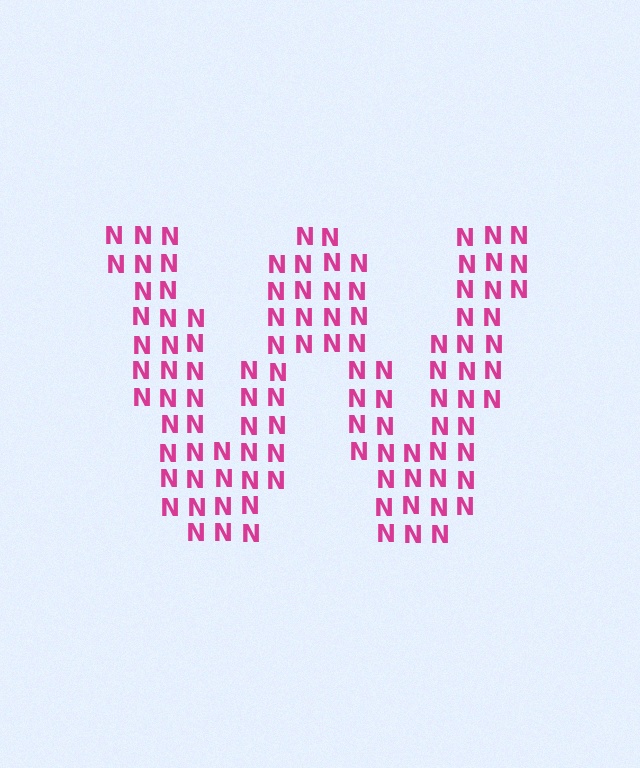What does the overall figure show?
The overall figure shows the letter W.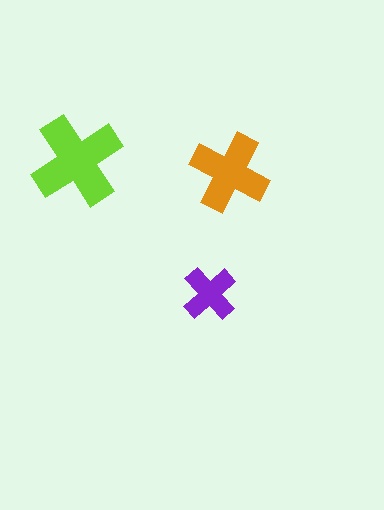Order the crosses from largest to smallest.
the lime one, the orange one, the purple one.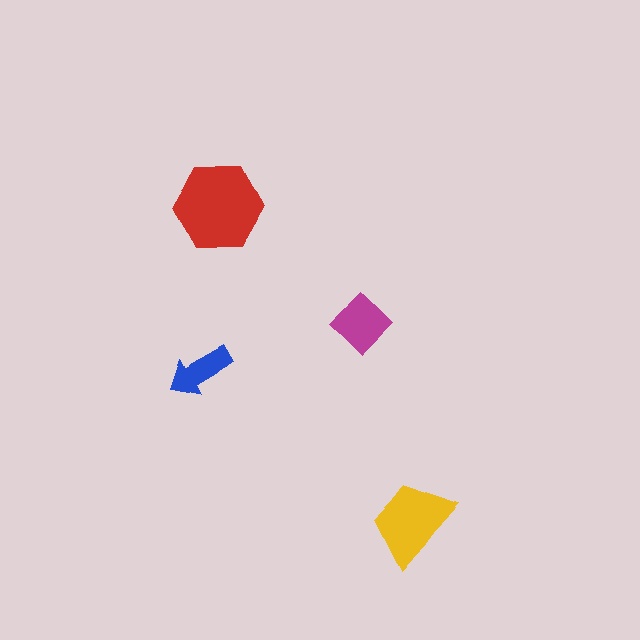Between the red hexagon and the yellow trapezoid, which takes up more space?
The red hexagon.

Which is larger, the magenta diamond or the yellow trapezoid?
The yellow trapezoid.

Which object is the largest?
The red hexagon.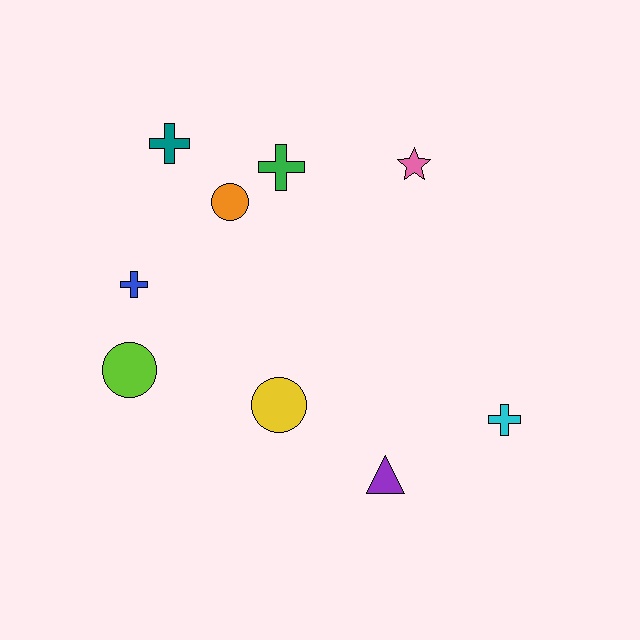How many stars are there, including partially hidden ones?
There is 1 star.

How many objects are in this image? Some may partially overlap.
There are 9 objects.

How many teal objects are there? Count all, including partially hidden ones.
There is 1 teal object.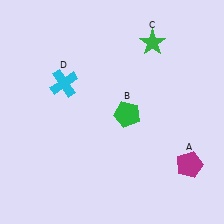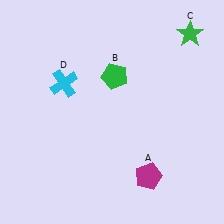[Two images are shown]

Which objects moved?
The objects that moved are: the magenta pentagon (A), the green pentagon (B), the green star (C).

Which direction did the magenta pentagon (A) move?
The magenta pentagon (A) moved left.